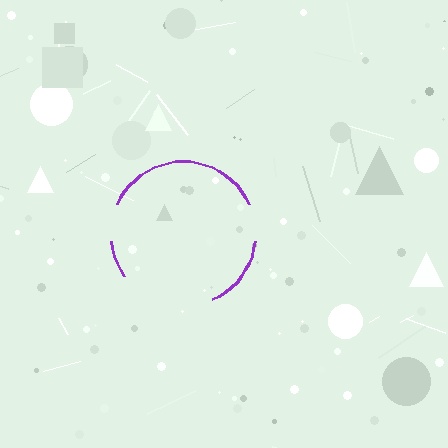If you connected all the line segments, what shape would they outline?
They would outline a circle.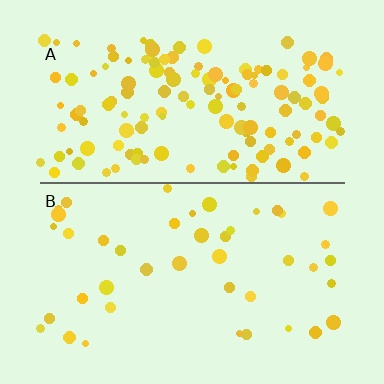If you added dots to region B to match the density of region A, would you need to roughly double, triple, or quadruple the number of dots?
Approximately triple.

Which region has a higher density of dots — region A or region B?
A (the top).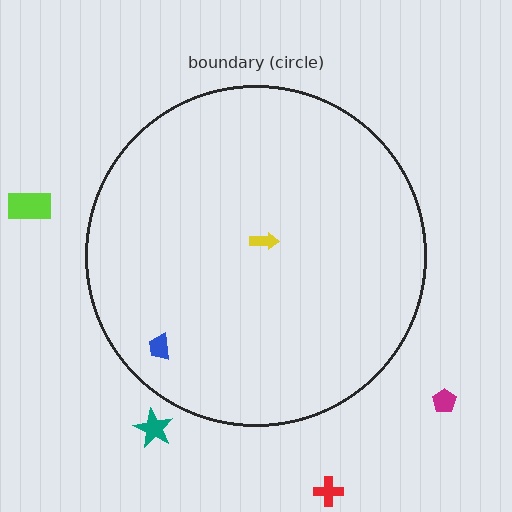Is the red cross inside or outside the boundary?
Outside.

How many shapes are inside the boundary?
2 inside, 4 outside.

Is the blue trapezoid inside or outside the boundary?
Inside.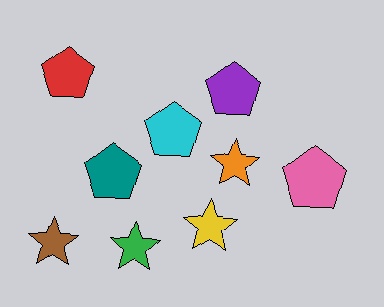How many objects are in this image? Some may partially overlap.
There are 9 objects.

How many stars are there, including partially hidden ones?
There are 4 stars.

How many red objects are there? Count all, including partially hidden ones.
There is 1 red object.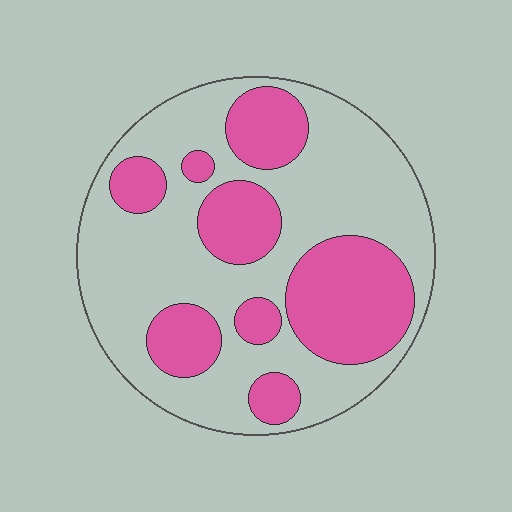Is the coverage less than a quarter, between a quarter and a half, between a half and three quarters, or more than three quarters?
Between a quarter and a half.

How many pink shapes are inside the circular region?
8.